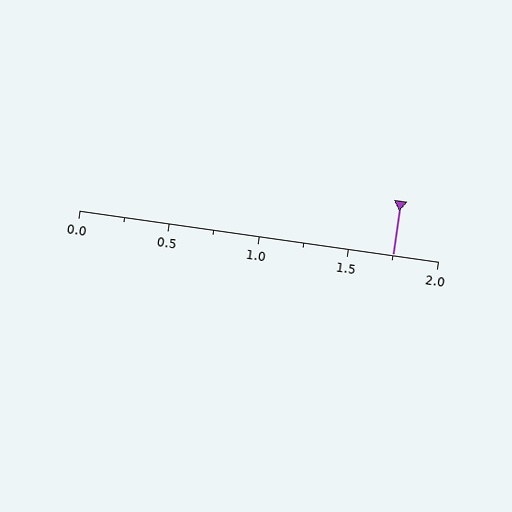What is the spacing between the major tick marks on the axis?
The major ticks are spaced 0.5 apart.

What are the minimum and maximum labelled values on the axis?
The axis runs from 0.0 to 2.0.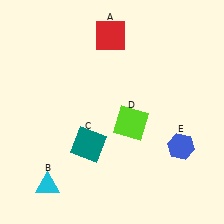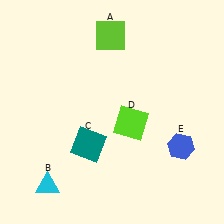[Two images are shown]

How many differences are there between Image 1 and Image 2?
There is 1 difference between the two images.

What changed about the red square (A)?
In Image 1, A is red. In Image 2, it changed to lime.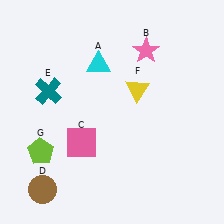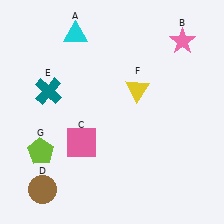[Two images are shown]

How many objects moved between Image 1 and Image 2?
2 objects moved between the two images.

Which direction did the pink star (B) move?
The pink star (B) moved right.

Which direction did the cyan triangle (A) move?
The cyan triangle (A) moved up.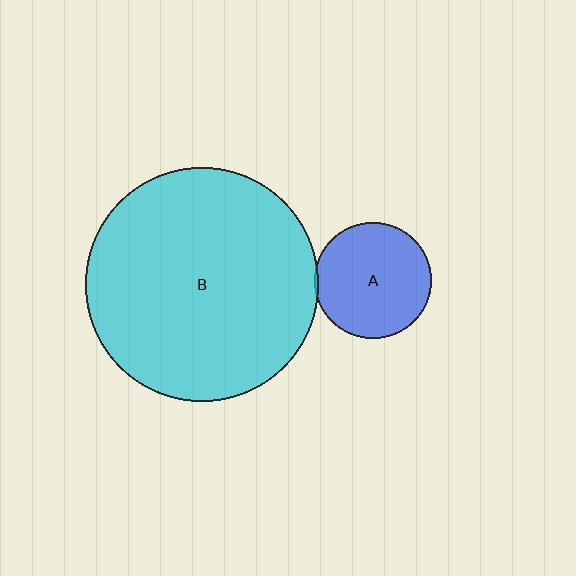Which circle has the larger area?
Circle B (cyan).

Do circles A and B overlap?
Yes.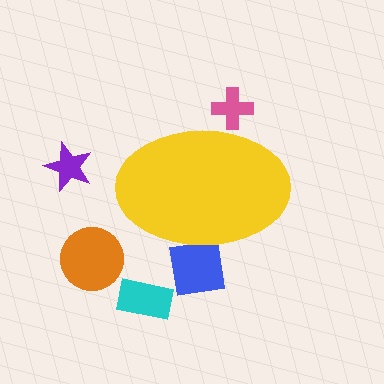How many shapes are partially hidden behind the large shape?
2 shapes are partially hidden.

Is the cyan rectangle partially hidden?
No, the cyan rectangle is fully visible.